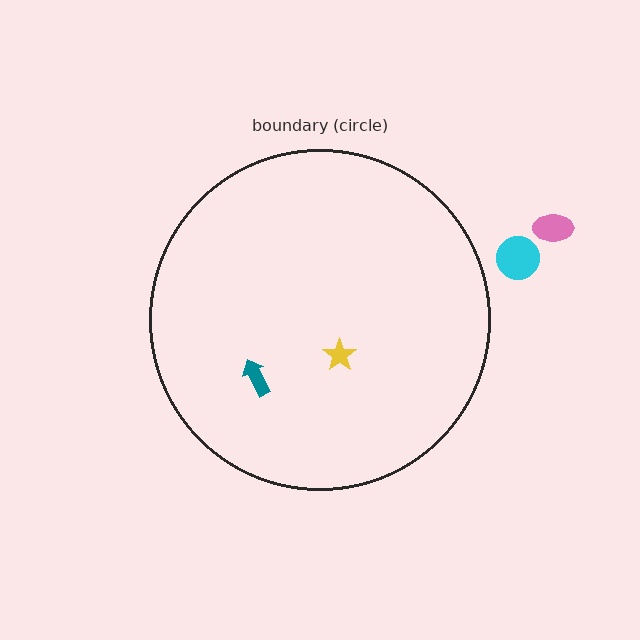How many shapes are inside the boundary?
2 inside, 2 outside.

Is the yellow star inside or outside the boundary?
Inside.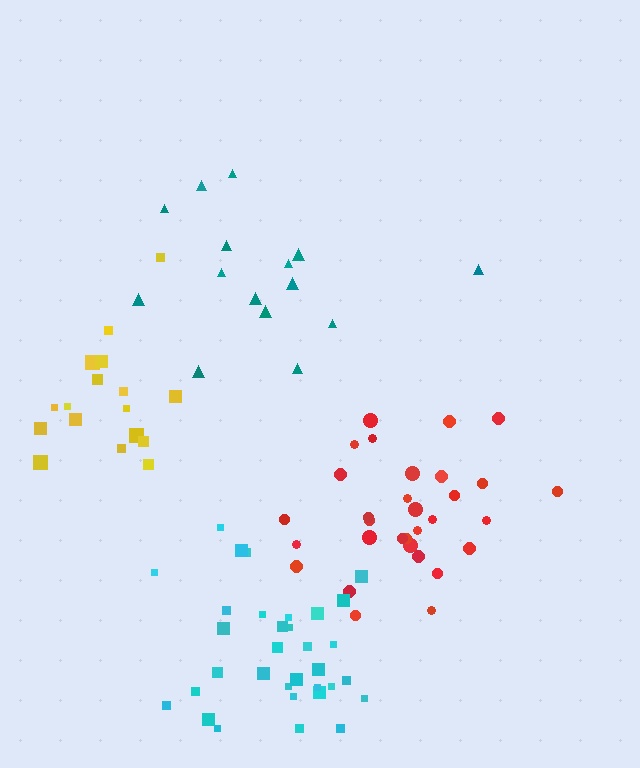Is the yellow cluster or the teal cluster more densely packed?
Yellow.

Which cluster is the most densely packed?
Cyan.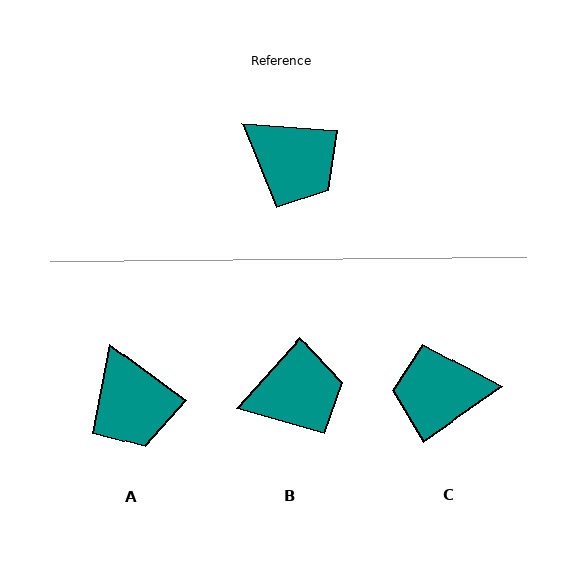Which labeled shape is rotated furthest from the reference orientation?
C, about 141 degrees away.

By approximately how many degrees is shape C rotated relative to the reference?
Approximately 141 degrees clockwise.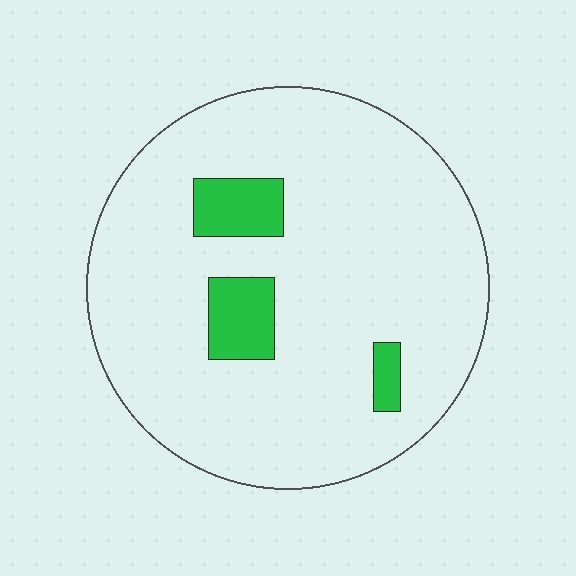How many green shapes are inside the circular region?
3.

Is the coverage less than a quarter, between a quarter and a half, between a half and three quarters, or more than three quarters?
Less than a quarter.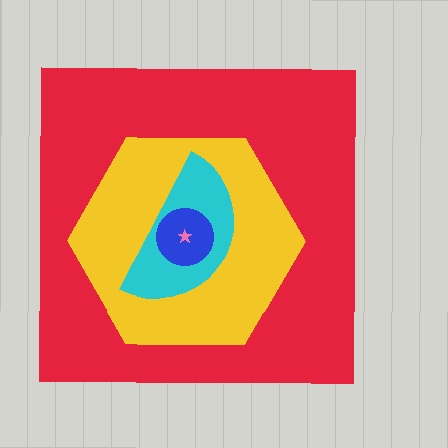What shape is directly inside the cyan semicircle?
The blue circle.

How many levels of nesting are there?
5.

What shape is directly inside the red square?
The yellow hexagon.